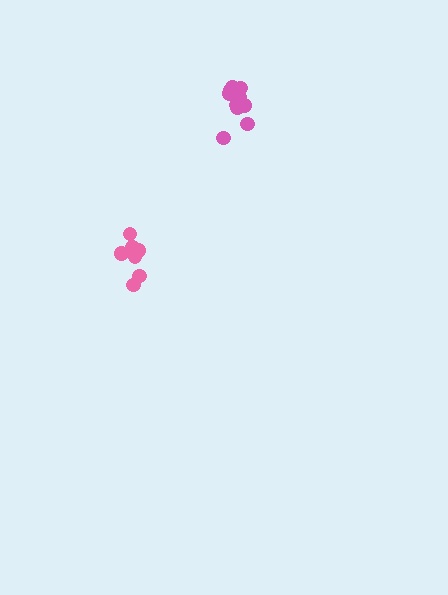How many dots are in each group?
Group 1: 7 dots, Group 2: 11 dots (18 total).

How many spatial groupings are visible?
There are 2 spatial groupings.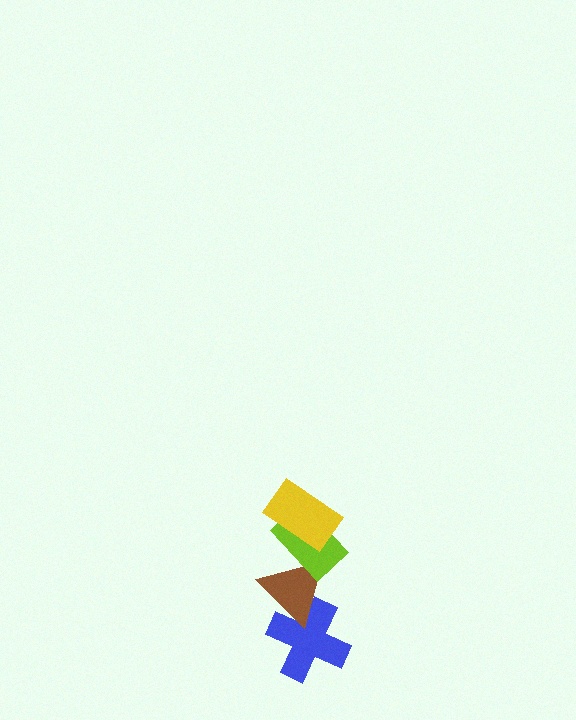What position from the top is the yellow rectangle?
The yellow rectangle is 1st from the top.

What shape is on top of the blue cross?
The brown triangle is on top of the blue cross.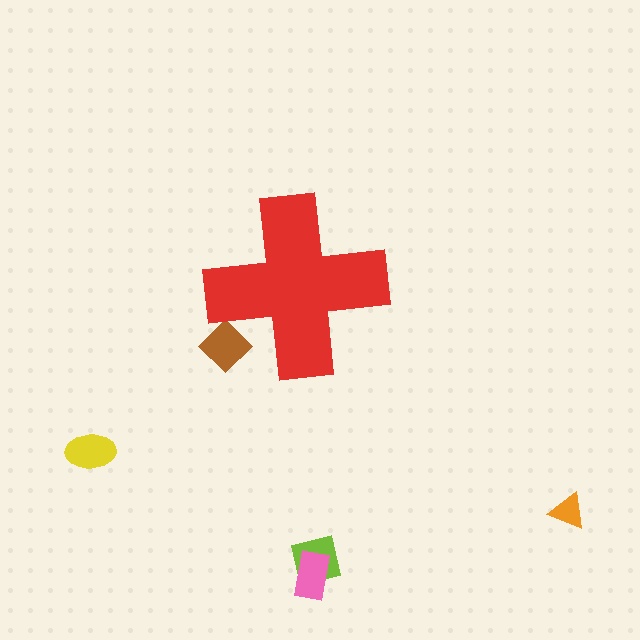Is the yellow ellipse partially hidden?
No, the yellow ellipse is fully visible.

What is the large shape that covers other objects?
A red cross.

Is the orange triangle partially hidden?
No, the orange triangle is fully visible.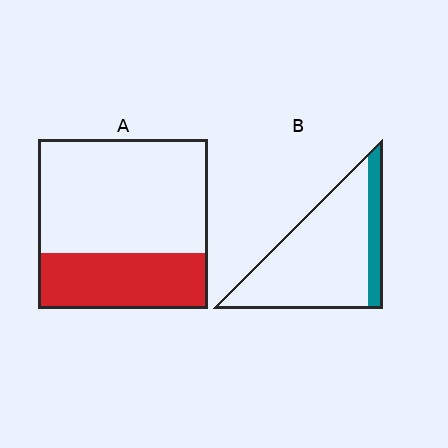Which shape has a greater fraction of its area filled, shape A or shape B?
Shape A.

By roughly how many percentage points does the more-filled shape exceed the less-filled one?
By roughly 15 percentage points (A over B).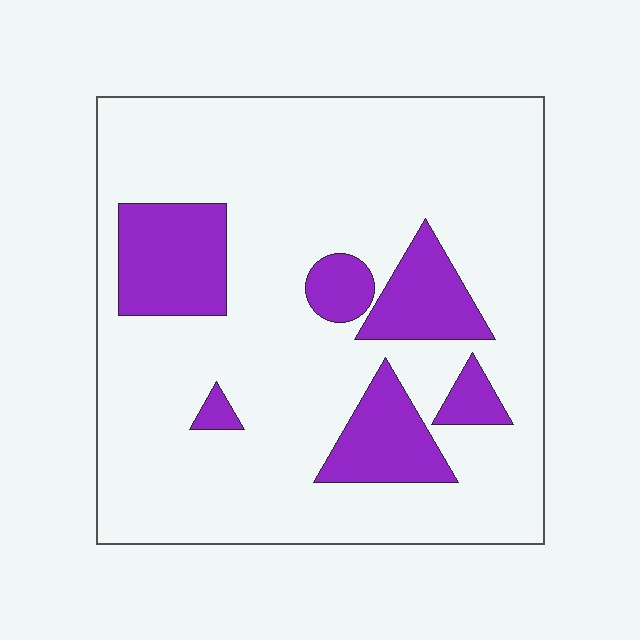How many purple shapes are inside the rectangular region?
6.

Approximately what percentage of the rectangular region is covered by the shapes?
Approximately 20%.